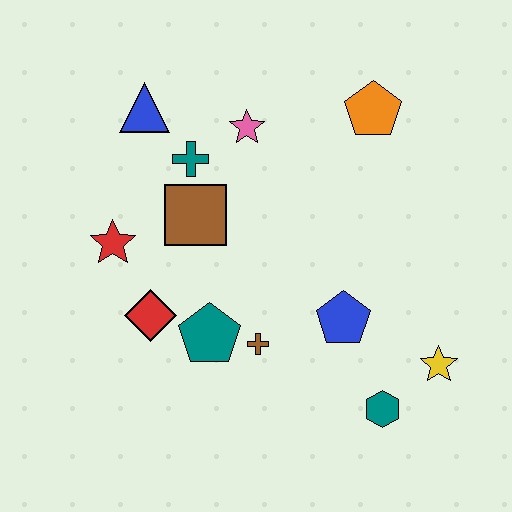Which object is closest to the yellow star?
The teal hexagon is closest to the yellow star.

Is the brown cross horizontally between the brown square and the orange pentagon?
Yes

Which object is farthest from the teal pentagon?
The orange pentagon is farthest from the teal pentagon.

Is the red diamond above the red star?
No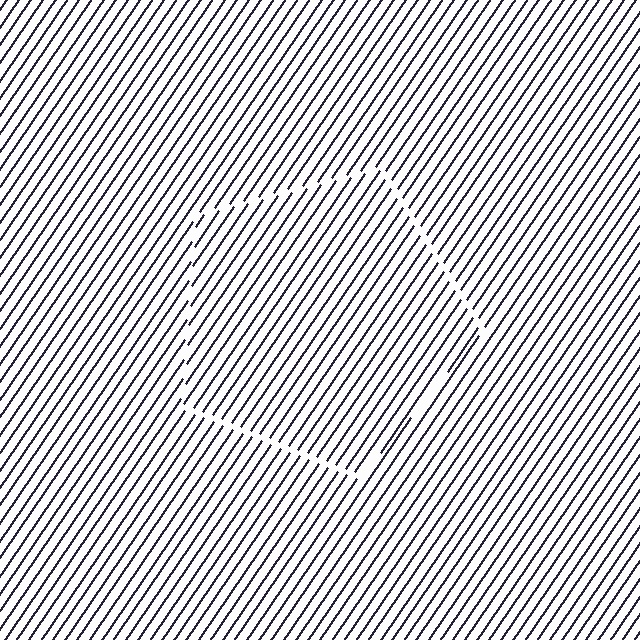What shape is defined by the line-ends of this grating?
An illusory pentagon. The interior of the shape contains the same grating, shifted by half a period — the contour is defined by the phase discontinuity where line-ends from the inner and outer gratings abut.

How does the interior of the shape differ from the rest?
The interior of the shape contains the same grating, shifted by half a period — the contour is defined by the phase discontinuity where line-ends from the inner and outer gratings abut.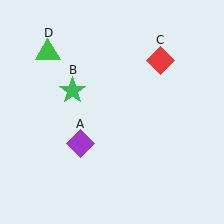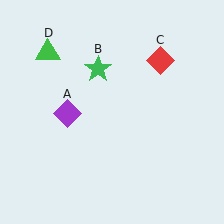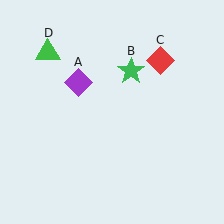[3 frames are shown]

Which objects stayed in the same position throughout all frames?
Red diamond (object C) and green triangle (object D) remained stationary.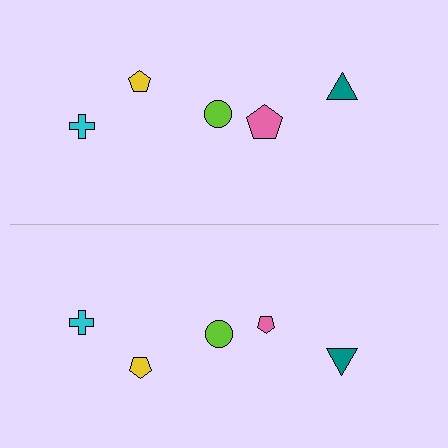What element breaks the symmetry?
The pink pentagon on the bottom side has a different size than its mirror counterpart.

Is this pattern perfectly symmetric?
No, the pattern is not perfectly symmetric. The pink pentagon on the bottom side has a different size than its mirror counterpart.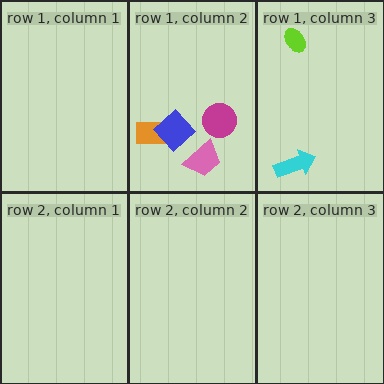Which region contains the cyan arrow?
The row 1, column 3 region.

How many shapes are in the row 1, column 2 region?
4.